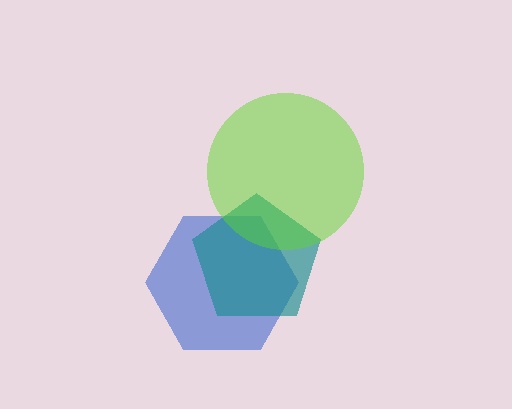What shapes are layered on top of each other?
The layered shapes are: a blue hexagon, a teal pentagon, a lime circle.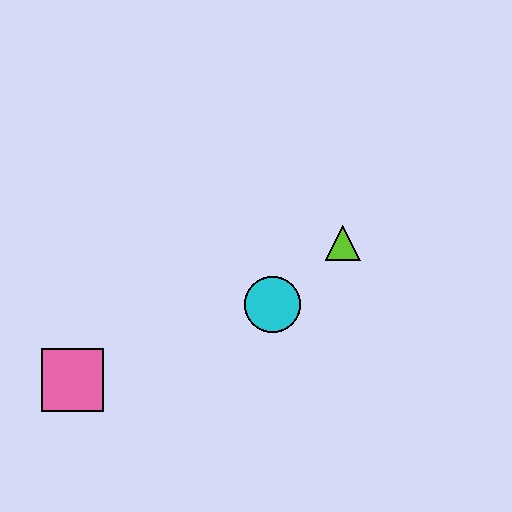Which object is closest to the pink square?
The cyan circle is closest to the pink square.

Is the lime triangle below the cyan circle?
No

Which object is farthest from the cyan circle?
The pink square is farthest from the cyan circle.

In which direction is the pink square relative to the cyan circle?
The pink square is to the left of the cyan circle.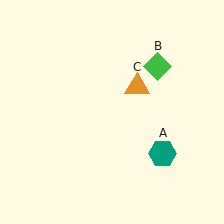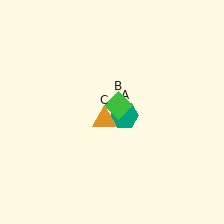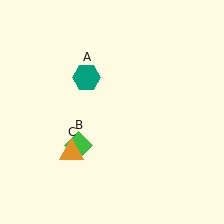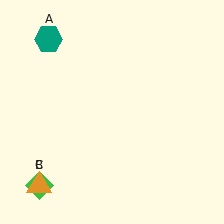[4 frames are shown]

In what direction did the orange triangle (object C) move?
The orange triangle (object C) moved down and to the left.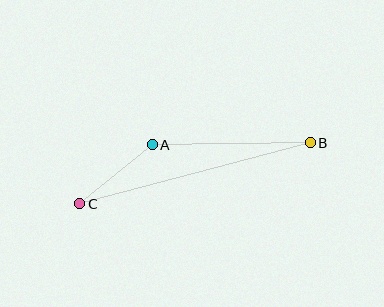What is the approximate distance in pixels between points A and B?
The distance between A and B is approximately 158 pixels.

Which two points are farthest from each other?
Points B and C are farthest from each other.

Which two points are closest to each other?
Points A and C are closest to each other.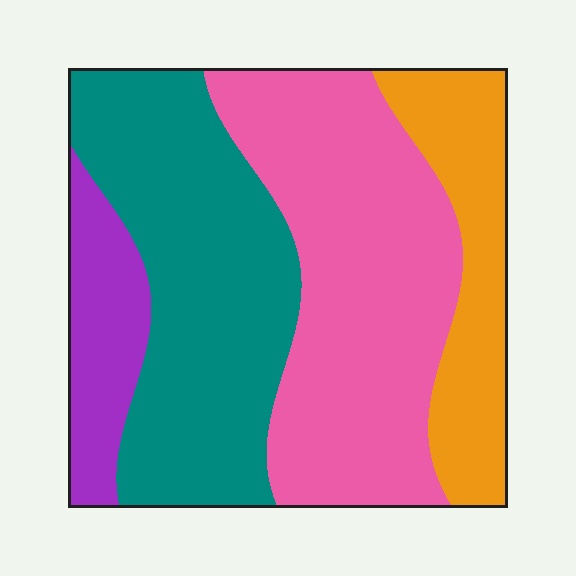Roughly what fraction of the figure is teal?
Teal takes up between a third and a half of the figure.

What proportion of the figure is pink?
Pink covers around 40% of the figure.